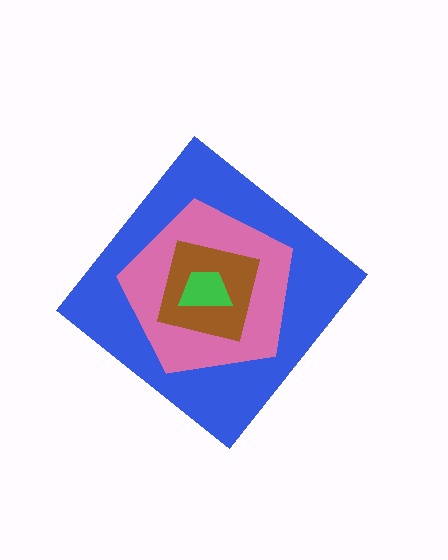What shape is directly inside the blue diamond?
The pink pentagon.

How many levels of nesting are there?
4.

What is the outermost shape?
The blue diamond.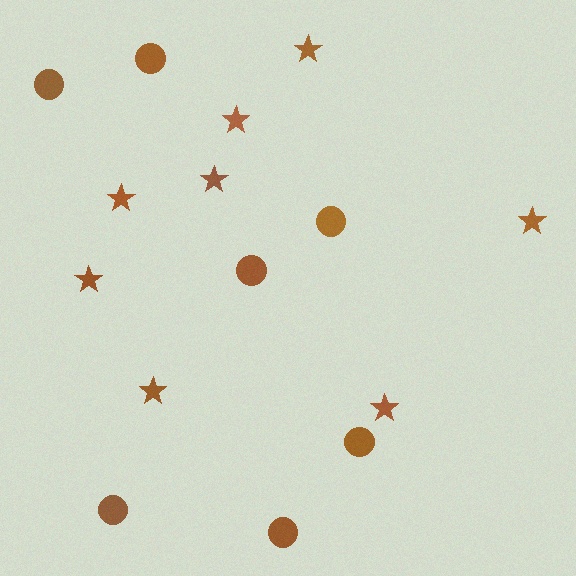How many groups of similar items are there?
There are 2 groups: one group of circles (7) and one group of stars (8).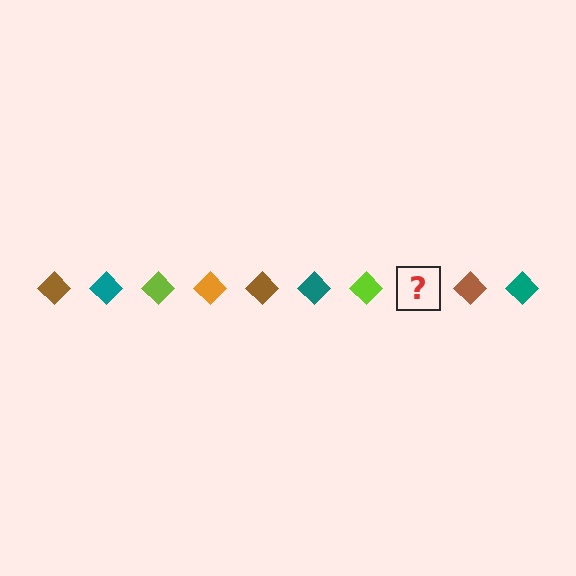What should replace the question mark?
The question mark should be replaced with an orange diamond.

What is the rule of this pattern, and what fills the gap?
The rule is that the pattern cycles through brown, teal, lime, orange diamonds. The gap should be filled with an orange diamond.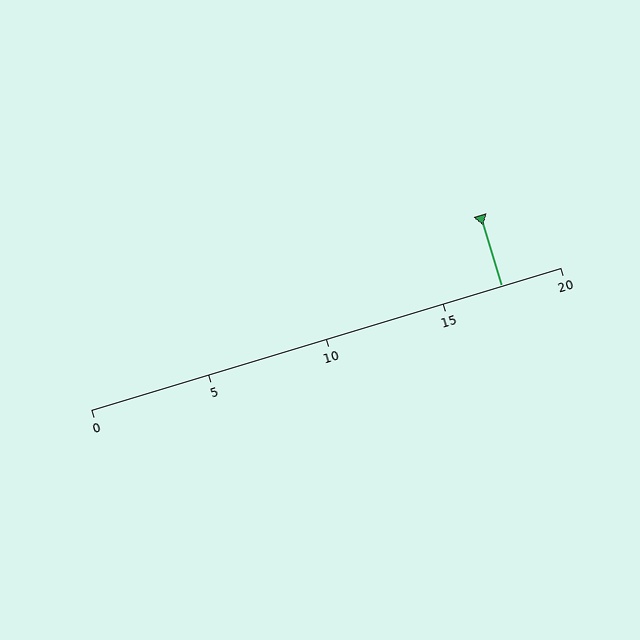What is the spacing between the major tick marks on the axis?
The major ticks are spaced 5 apart.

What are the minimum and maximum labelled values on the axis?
The axis runs from 0 to 20.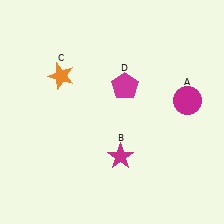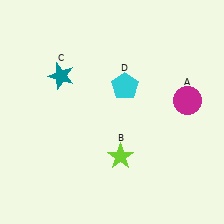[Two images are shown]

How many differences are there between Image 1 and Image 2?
There are 3 differences between the two images.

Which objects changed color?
B changed from magenta to lime. C changed from orange to teal. D changed from magenta to cyan.